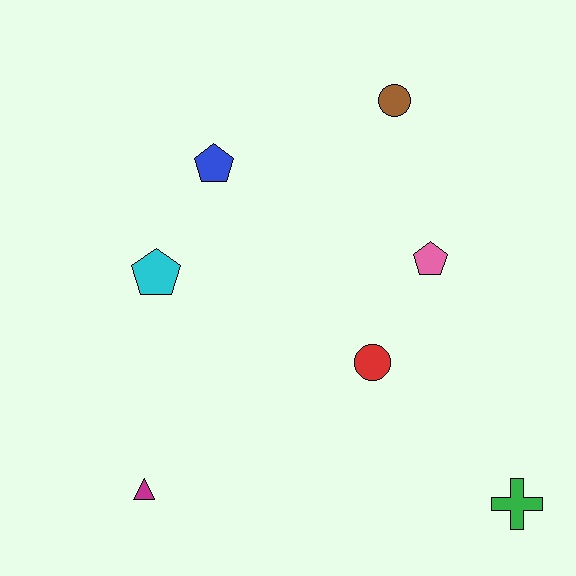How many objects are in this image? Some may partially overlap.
There are 7 objects.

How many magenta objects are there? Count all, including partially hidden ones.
There is 1 magenta object.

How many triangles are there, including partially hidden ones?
There is 1 triangle.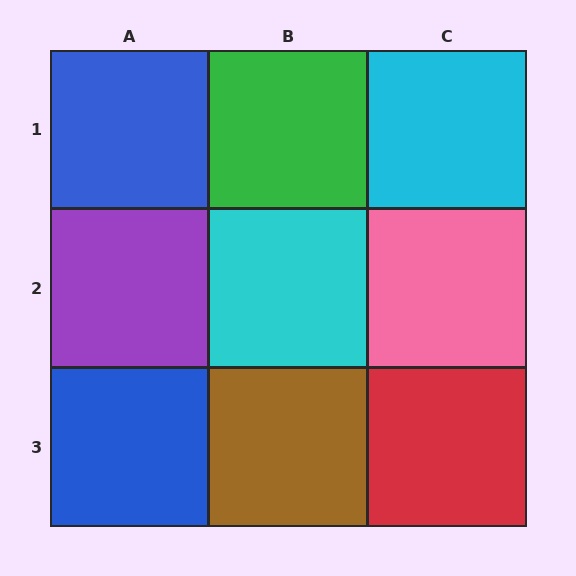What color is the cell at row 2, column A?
Purple.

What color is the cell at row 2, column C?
Pink.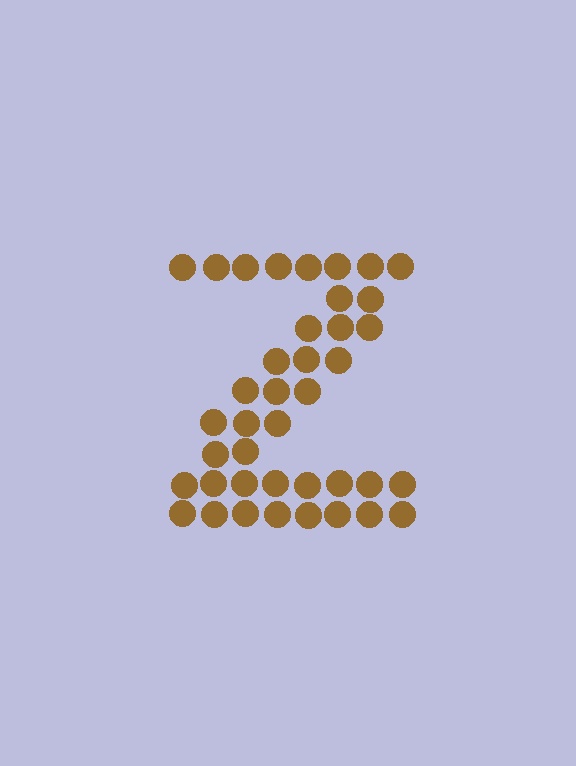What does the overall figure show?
The overall figure shows the letter Z.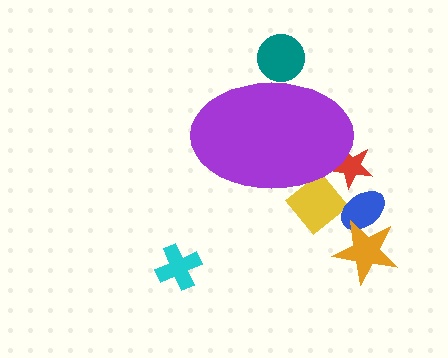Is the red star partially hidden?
Yes, the red star is partially hidden behind the purple ellipse.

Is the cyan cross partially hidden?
No, the cyan cross is fully visible.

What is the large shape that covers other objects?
A purple ellipse.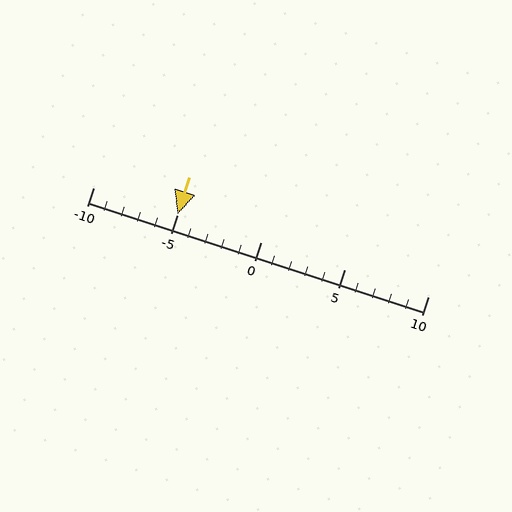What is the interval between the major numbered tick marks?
The major tick marks are spaced 5 units apart.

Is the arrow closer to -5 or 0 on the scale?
The arrow is closer to -5.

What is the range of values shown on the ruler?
The ruler shows values from -10 to 10.